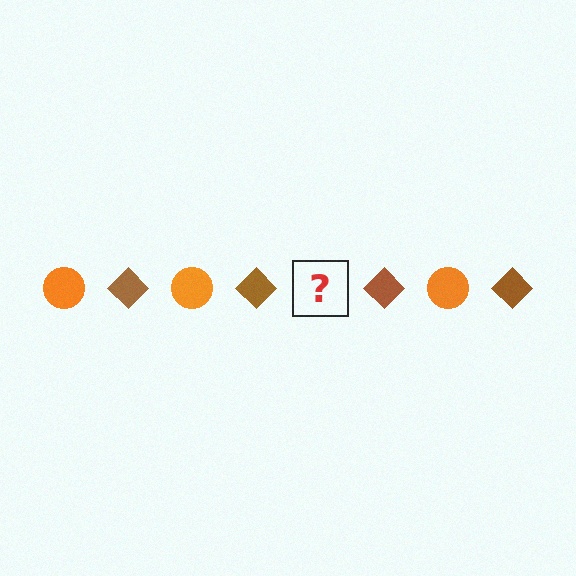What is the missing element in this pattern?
The missing element is an orange circle.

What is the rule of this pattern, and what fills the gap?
The rule is that the pattern alternates between orange circle and brown diamond. The gap should be filled with an orange circle.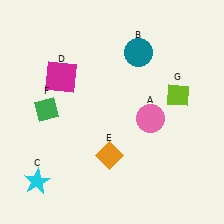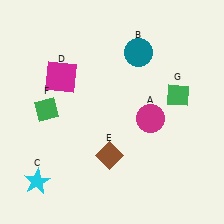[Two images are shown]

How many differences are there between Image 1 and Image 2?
There are 3 differences between the two images.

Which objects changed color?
A changed from pink to magenta. E changed from orange to brown. G changed from lime to green.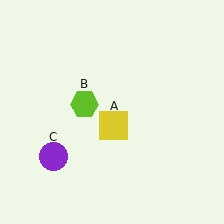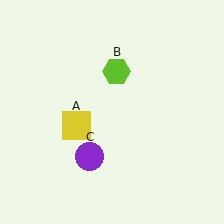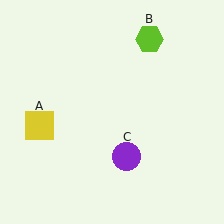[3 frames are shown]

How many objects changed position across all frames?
3 objects changed position: yellow square (object A), lime hexagon (object B), purple circle (object C).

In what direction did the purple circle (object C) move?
The purple circle (object C) moved right.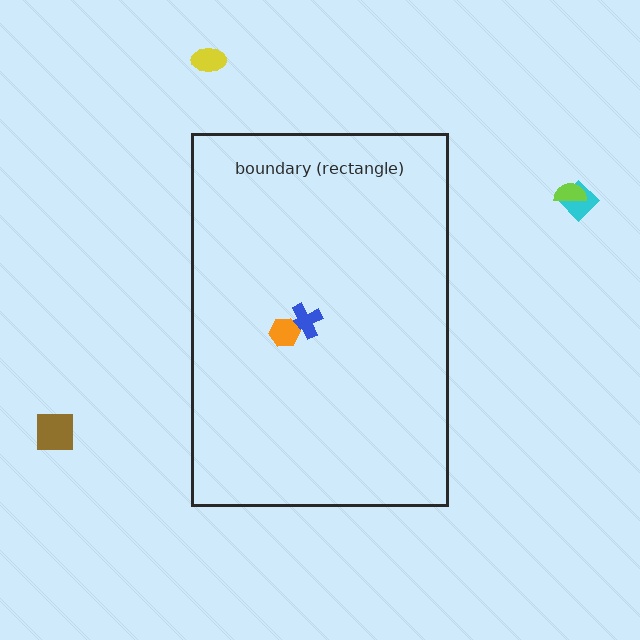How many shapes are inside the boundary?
2 inside, 4 outside.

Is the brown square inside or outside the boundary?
Outside.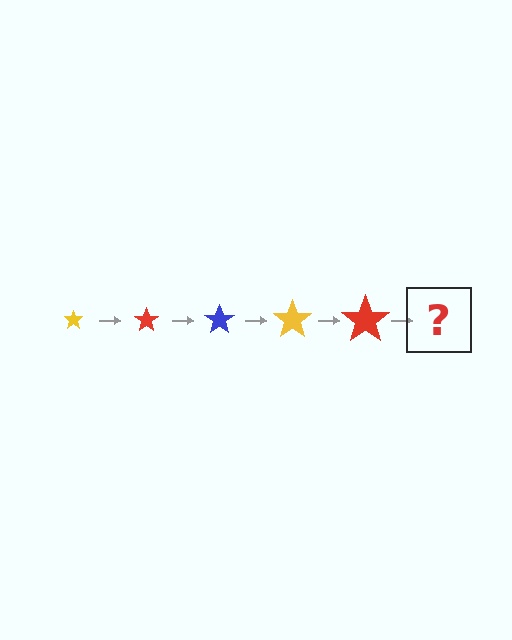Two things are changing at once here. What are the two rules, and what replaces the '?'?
The two rules are that the star grows larger each step and the color cycles through yellow, red, and blue. The '?' should be a blue star, larger than the previous one.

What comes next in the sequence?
The next element should be a blue star, larger than the previous one.